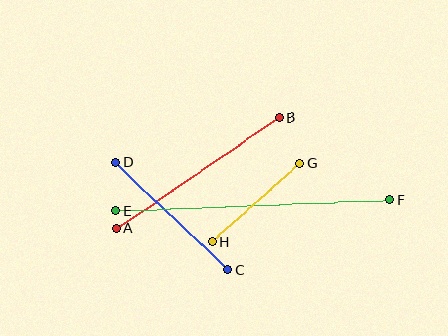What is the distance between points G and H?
The distance is approximately 118 pixels.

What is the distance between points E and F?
The distance is approximately 274 pixels.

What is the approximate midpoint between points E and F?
The midpoint is at approximately (252, 206) pixels.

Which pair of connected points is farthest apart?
Points E and F are farthest apart.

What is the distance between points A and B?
The distance is approximately 197 pixels.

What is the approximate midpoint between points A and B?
The midpoint is at approximately (198, 173) pixels.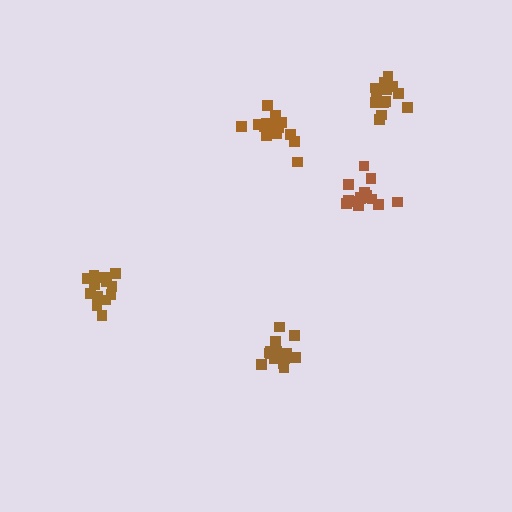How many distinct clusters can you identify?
There are 5 distinct clusters.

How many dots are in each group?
Group 1: 13 dots, Group 2: 16 dots, Group 3: 16 dots, Group 4: 15 dots, Group 5: 17 dots (77 total).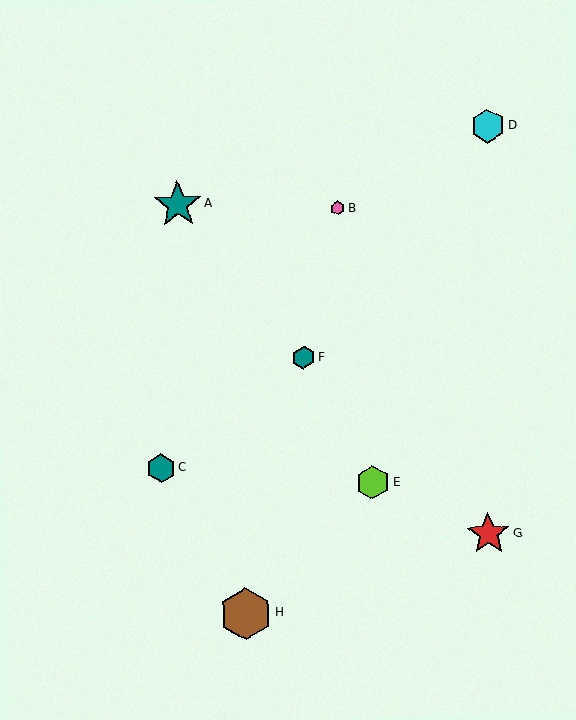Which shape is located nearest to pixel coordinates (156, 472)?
The teal hexagon (labeled C) at (161, 468) is nearest to that location.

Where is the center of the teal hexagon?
The center of the teal hexagon is at (161, 468).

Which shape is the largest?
The brown hexagon (labeled H) is the largest.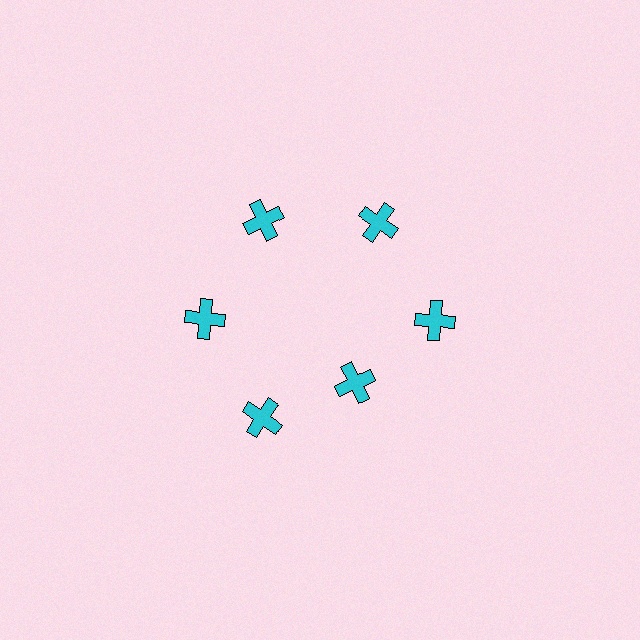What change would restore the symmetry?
The symmetry would be restored by moving it outward, back onto the ring so that all 6 crosses sit at equal angles and equal distance from the center.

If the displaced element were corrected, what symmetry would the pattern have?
It would have 6-fold rotational symmetry — the pattern would map onto itself every 60 degrees.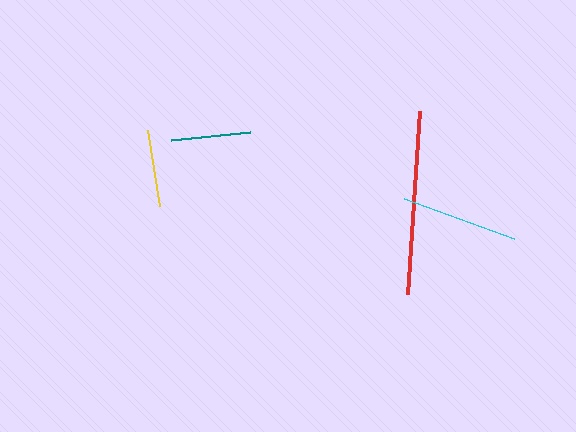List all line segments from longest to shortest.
From longest to shortest: red, cyan, teal, yellow.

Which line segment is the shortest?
The yellow line is the shortest at approximately 76 pixels.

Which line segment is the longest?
The red line is the longest at approximately 184 pixels.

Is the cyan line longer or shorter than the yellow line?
The cyan line is longer than the yellow line.